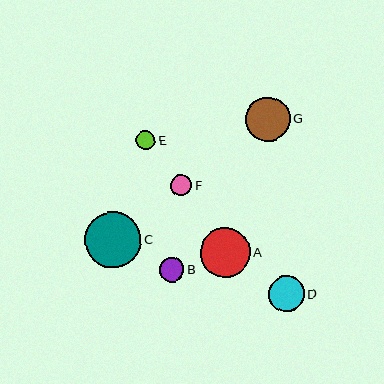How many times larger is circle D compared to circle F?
Circle D is approximately 1.7 times the size of circle F.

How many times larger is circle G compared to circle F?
Circle G is approximately 2.1 times the size of circle F.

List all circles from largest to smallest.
From largest to smallest: C, A, G, D, B, F, E.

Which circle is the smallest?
Circle E is the smallest with a size of approximately 19 pixels.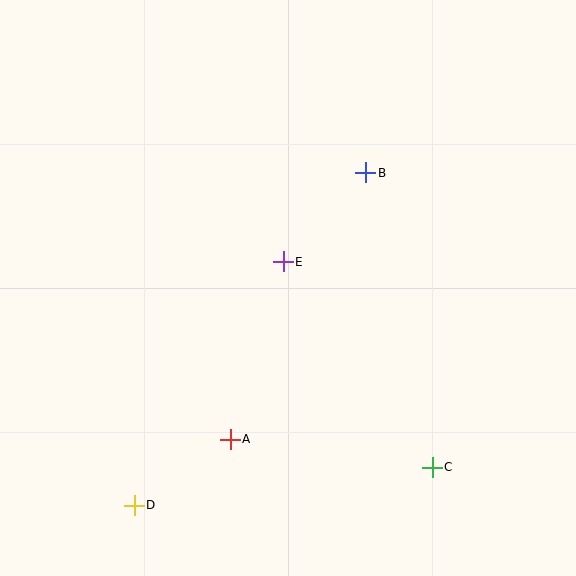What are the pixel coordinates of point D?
Point D is at (134, 505).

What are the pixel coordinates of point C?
Point C is at (432, 467).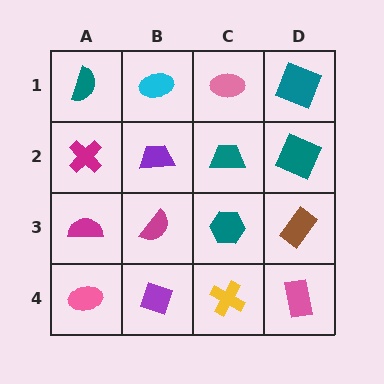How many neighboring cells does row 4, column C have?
3.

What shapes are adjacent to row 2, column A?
A teal semicircle (row 1, column A), a magenta semicircle (row 3, column A), a purple trapezoid (row 2, column B).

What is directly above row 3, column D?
A teal square.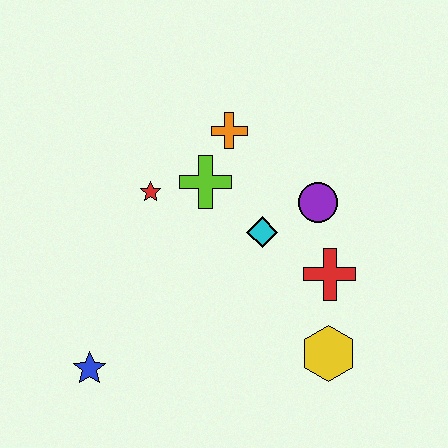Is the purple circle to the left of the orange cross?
No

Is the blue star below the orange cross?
Yes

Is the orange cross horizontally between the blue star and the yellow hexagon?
Yes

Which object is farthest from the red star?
The yellow hexagon is farthest from the red star.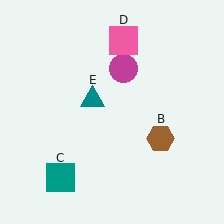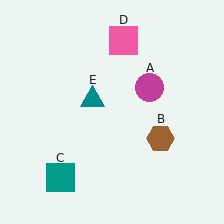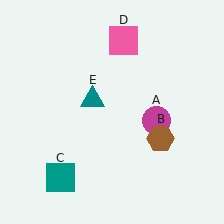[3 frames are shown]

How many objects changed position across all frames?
1 object changed position: magenta circle (object A).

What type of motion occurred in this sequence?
The magenta circle (object A) rotated clockwise around the center of the scene.